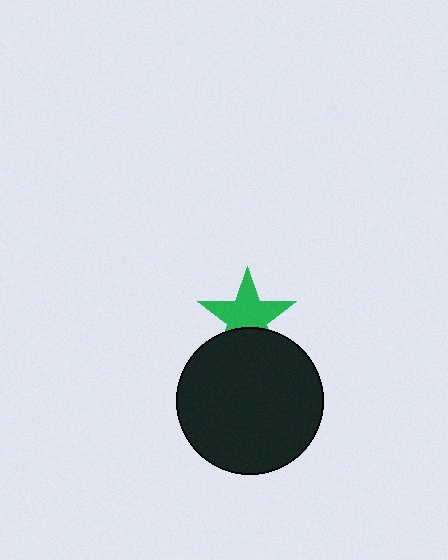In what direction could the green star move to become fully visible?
The green star could move up. That would shift it out from behind the black circle entirely.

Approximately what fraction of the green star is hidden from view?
Roughly 31% of the green star is hidden behind the black circle.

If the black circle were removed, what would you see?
You would see the complete green star.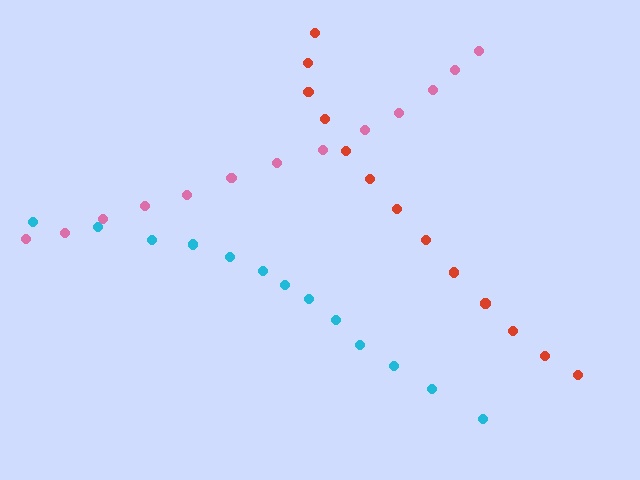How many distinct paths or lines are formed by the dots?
There are 3 distinct paths.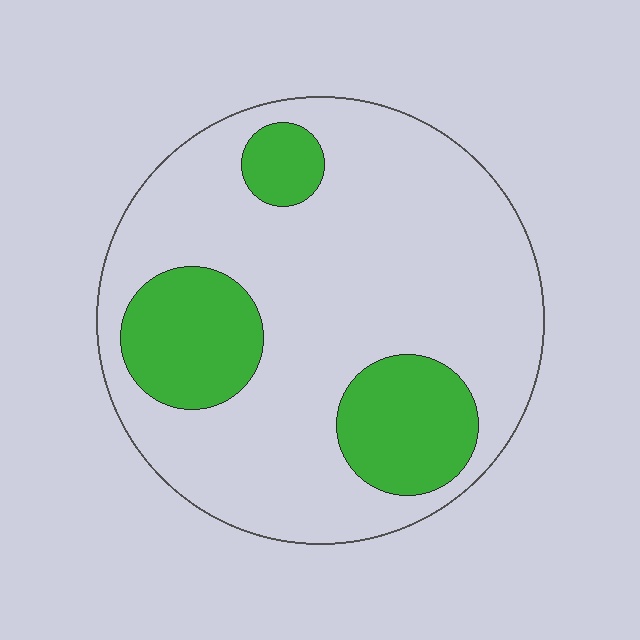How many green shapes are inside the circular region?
3.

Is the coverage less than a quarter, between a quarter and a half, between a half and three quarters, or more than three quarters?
Less than a quarter.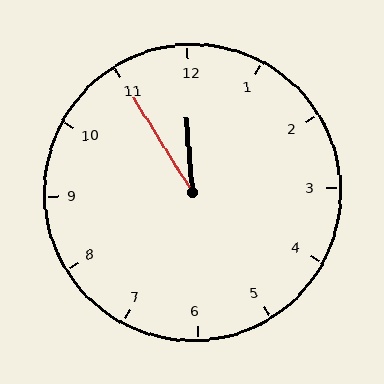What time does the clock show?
11:55.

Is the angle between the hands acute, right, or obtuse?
It is acute.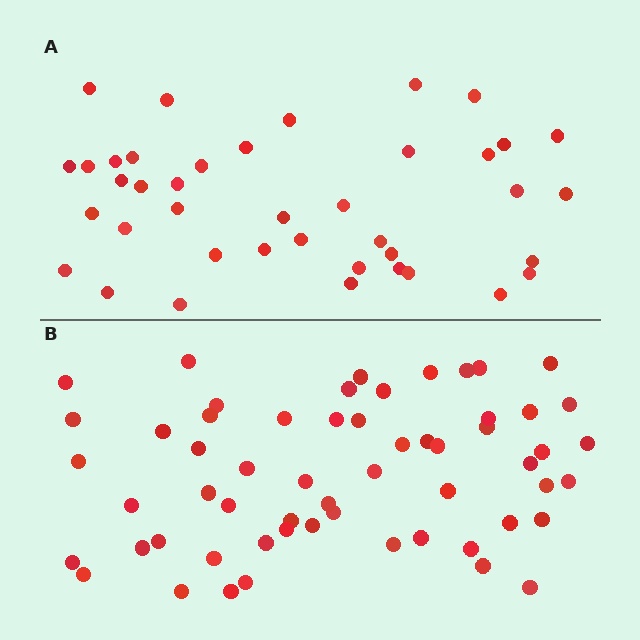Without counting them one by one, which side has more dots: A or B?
Region B (the bottom region) has more dots.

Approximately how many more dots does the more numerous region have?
Region B has approximately 20 more dots than region A.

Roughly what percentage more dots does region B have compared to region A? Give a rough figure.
About 45% more.